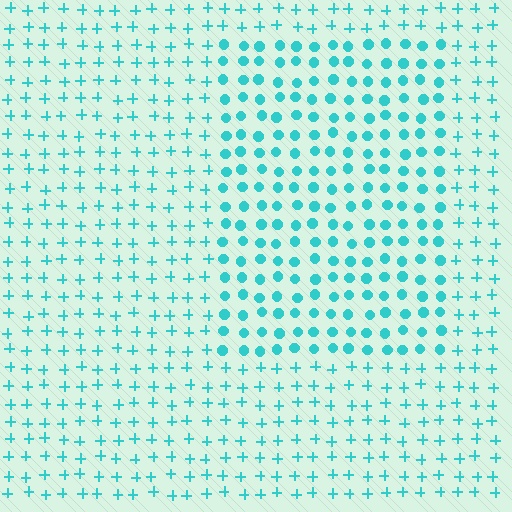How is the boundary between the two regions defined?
The boundary is defined by a change in element shape: circles inside vs. plus signs outside. All elements share the same color and spacing.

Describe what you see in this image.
The image is filled with small cyan elements arranged in a uniform grid. A rectangle-shaped region contains circles, while the surrounding area contains plus signs. The boundary is defined purely by the change in element shape.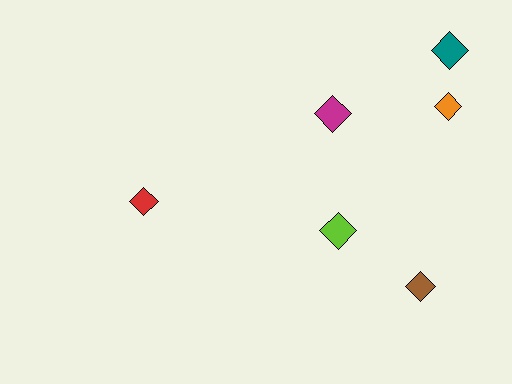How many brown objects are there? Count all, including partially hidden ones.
There is 1 brown object.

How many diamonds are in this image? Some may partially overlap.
There are 6 diamonds.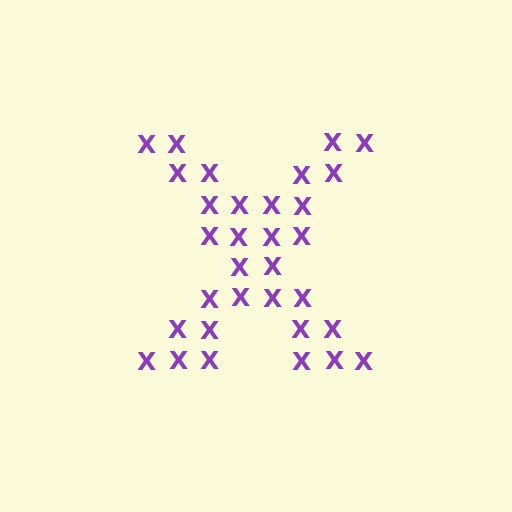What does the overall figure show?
The overall figure shows the letter X.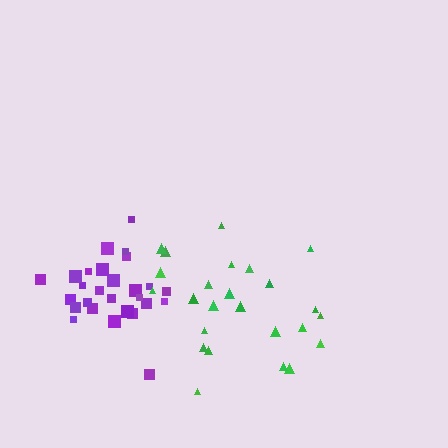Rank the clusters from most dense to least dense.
purple, green.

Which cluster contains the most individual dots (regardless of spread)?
Purple (28).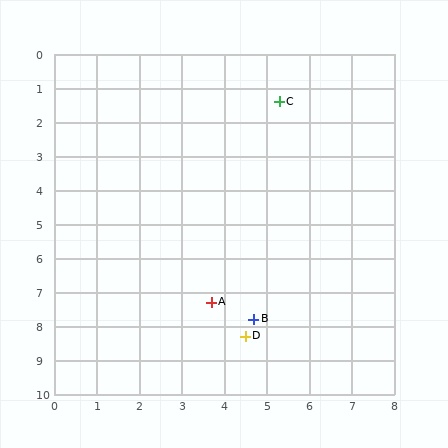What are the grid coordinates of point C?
Point C is at approximately (5.3, 1.4).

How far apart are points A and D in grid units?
Points A and D are about 1.3 grid units apart.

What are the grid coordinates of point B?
Point B is at approximately (4.7, 7.8).